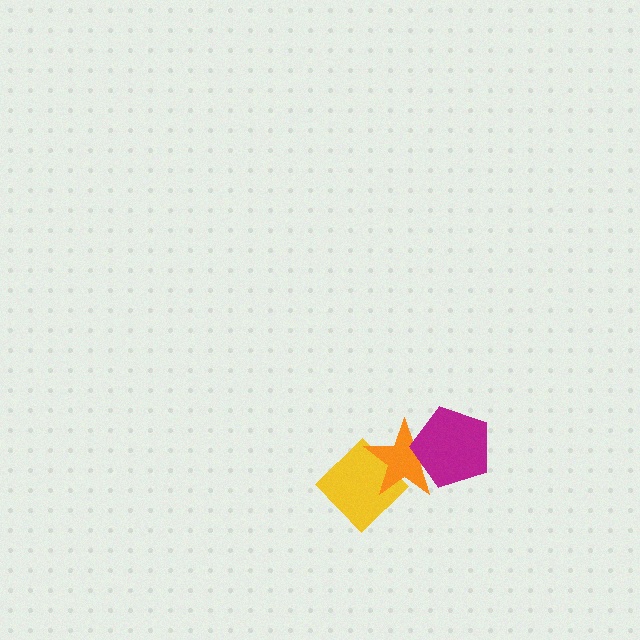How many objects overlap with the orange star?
2 objects overlap with the orange star.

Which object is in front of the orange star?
The magenta pentagon is in front of the orange star.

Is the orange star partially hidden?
Yes, it is partially covered by another shape.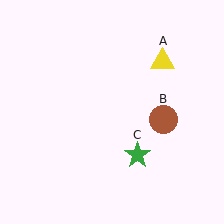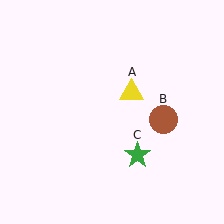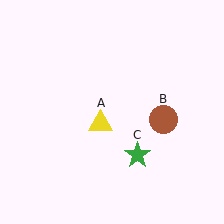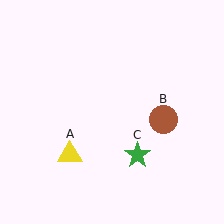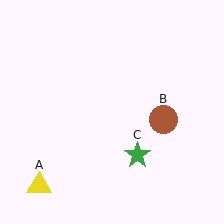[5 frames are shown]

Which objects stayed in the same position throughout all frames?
Brown circle (object B) and green star (object C) remained stationary.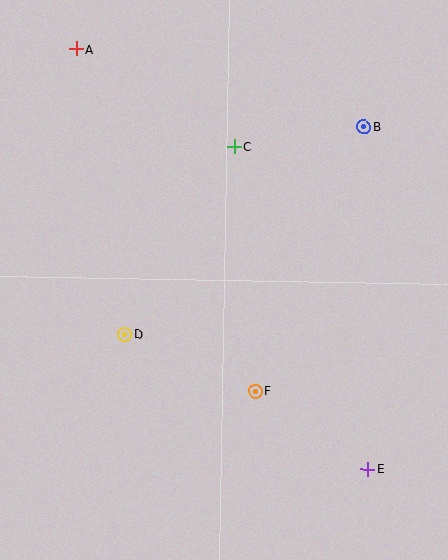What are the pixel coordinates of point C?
Point C is at (235, 147).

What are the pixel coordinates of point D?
Point D is at (125, 334).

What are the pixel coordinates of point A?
Point A is at (77, 49).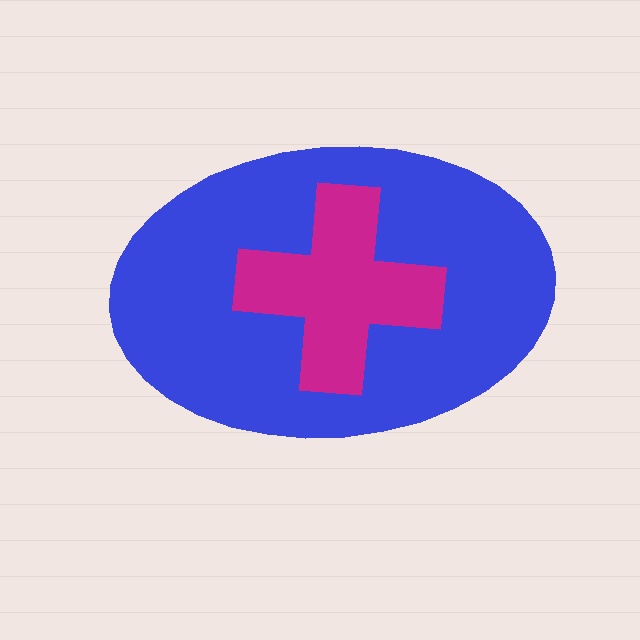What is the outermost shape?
The blue ellipse.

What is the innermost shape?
The magenta cross.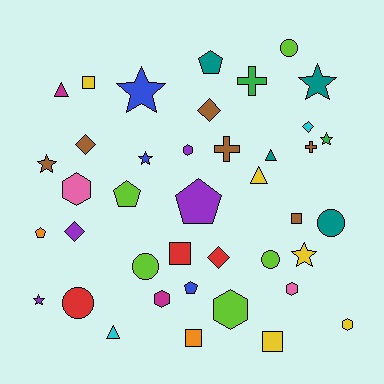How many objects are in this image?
There are 40 objects.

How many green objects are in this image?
There are 2 green objects.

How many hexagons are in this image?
There are 6 hexagons.